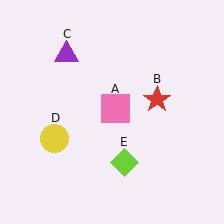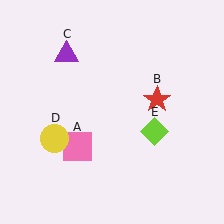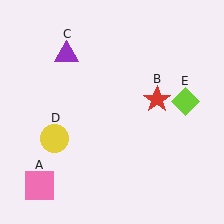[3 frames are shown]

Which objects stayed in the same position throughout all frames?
Red star (object B) and purple triangle (object C) and yellow circle (object D) remained stationary.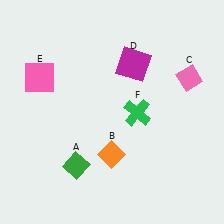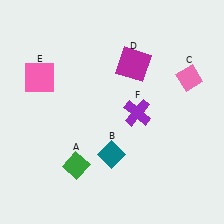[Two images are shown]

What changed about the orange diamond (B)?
In Image 1, B is orange. In Image 2, it changed to teal.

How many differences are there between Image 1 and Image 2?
There are 2 differences between the two images.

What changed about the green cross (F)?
In Image 1, F is green. In Image 2, it changed to purple.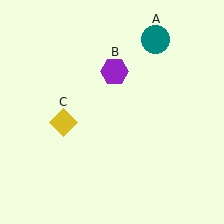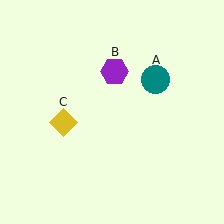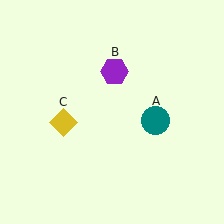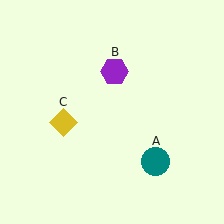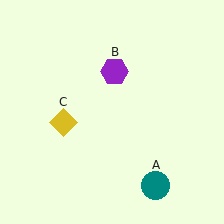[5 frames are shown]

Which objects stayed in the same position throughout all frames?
Purple hexagon (object B) and yellow diamond (object C) remained stationary.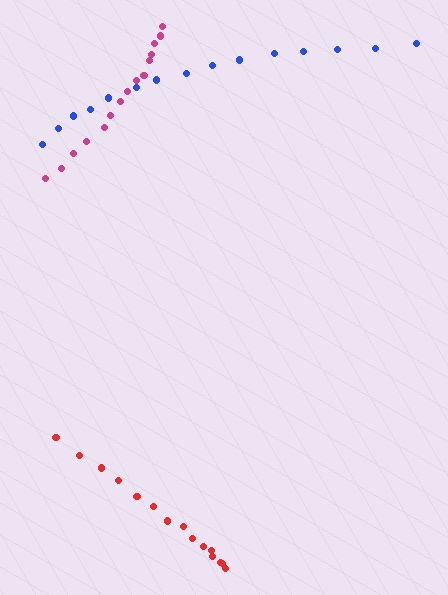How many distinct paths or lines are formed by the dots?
There are 3 distinct paths.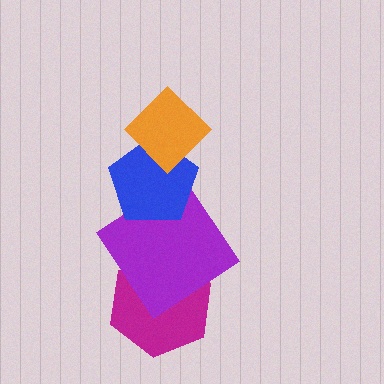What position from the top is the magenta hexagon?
The magenta hexagon is 4th from the top.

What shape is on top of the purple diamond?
The blue pentagon is on top of the purple diamond.